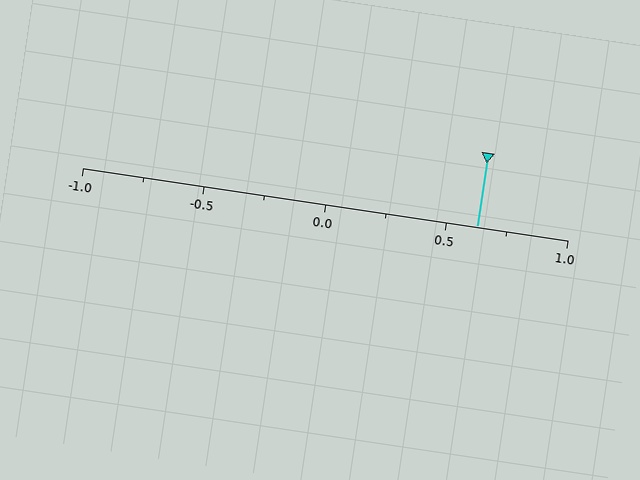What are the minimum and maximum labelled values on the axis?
The axis runs from -1.0 to 1.0.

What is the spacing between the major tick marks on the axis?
The major ticks are spaced 0.5 apart.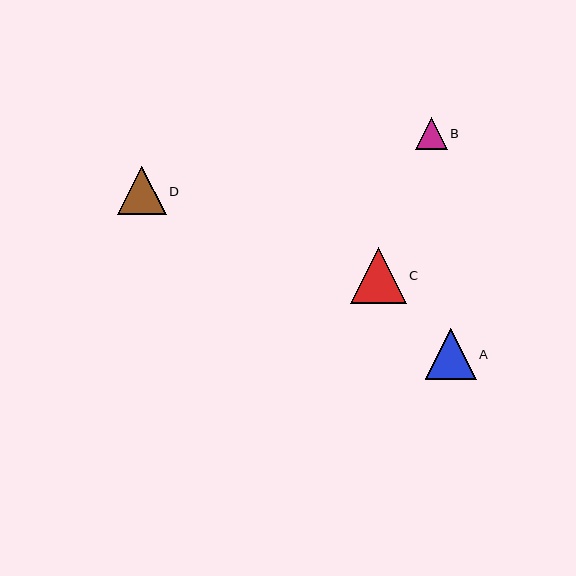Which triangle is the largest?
Triangle C is the largest with a size of approximately 56 pixels.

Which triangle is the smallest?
Triangle B is the smallest with a size of approximately 32 pixels.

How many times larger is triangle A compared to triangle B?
Triangle A is approximately 1.6 times the size of triangle B.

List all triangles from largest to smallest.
From largest to smallest: C, A, D, B.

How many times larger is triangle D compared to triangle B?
Triangle D is approximately 1.5 times the size of triangle B.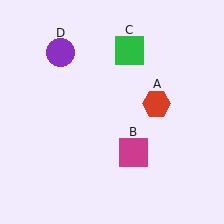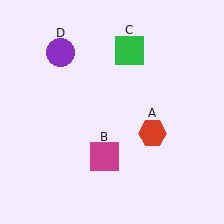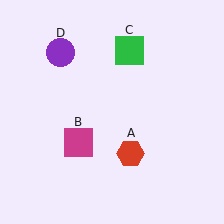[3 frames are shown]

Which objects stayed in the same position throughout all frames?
Green square (object C) and purple circle (object D) remained stationary.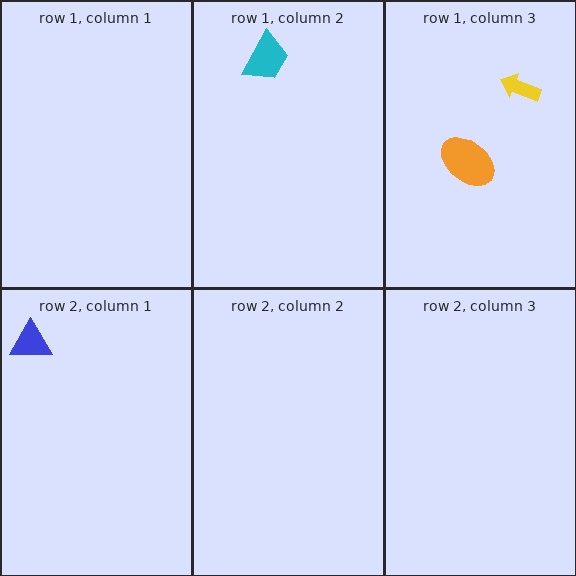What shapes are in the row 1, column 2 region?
The cyan trapezoid.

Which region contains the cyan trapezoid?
The row 1, column 2 region.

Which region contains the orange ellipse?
The row 1, column 3 region.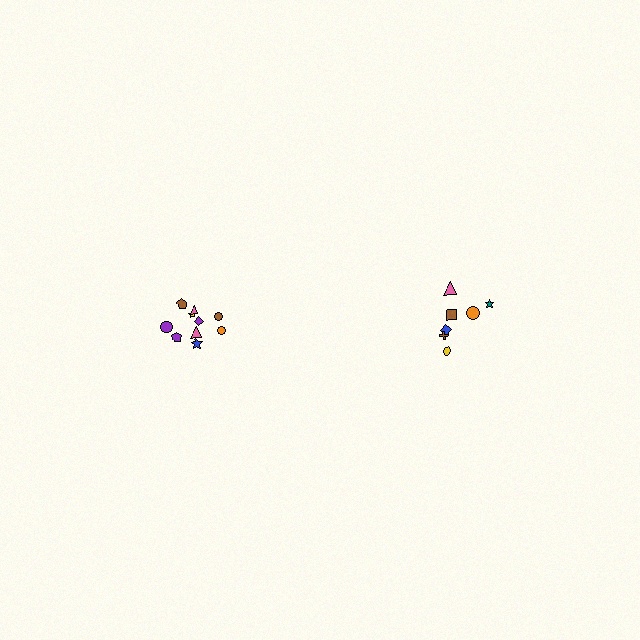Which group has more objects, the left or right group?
The left group.